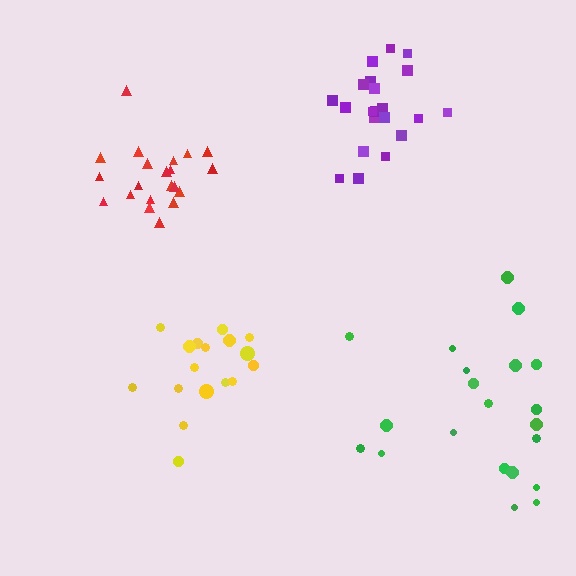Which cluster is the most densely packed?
Red.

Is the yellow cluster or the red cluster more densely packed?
Red.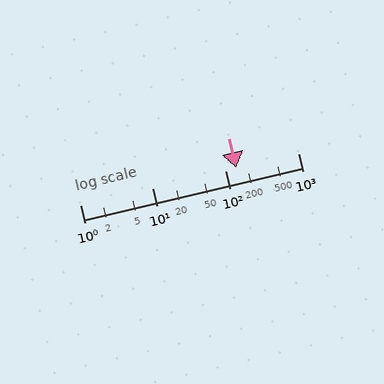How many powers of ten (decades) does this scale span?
The scale spans 3 decades, from 1 to 1000.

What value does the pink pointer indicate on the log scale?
The pointer indicates approximately 140.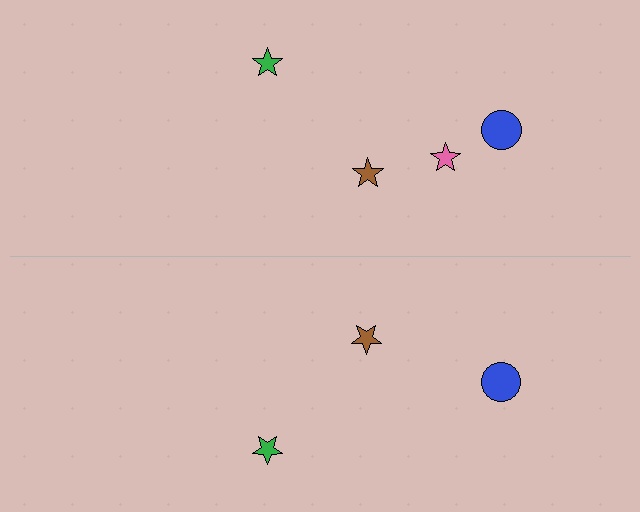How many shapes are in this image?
There are 7 shapes in this image.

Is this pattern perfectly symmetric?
No, the pattern is not perfectly symmetric. A pink star is missing from the bottom side.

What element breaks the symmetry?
A pink star is missing from the bottom side.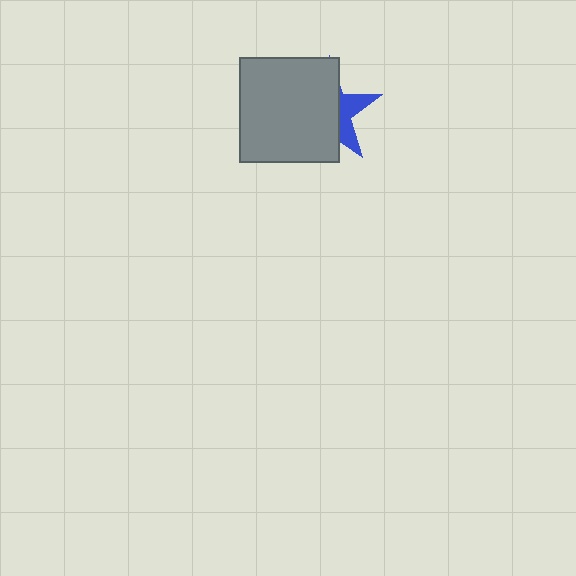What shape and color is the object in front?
The object in front is a gray rectangle.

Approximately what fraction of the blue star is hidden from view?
Roughly 69% of the blue star is hidden behind the gray rectangle.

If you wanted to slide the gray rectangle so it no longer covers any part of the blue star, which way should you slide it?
Slide it left — that is the most direct way to separate the two shapes.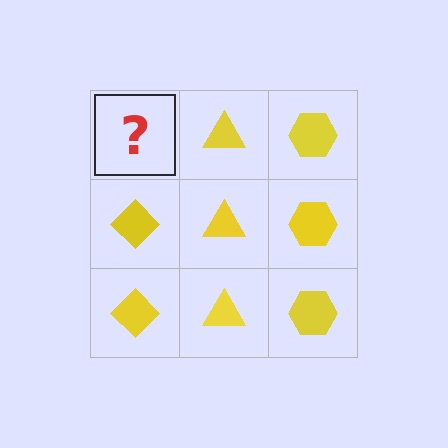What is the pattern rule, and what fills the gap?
The rule is that each column has a consistent shape. The gap should be filled with a yellow diamond.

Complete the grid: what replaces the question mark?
The question mark should be replaced with a yellow diamond.